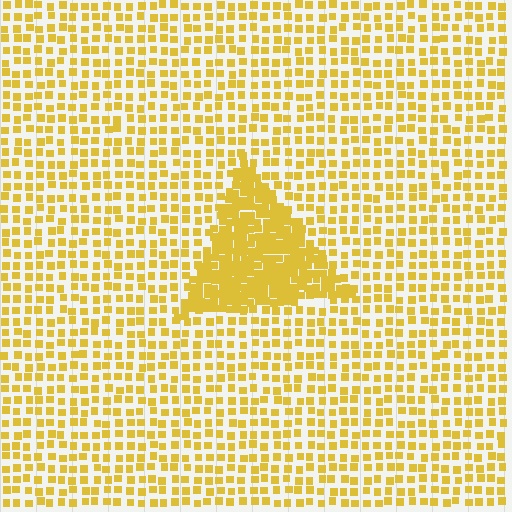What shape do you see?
I see a triangle.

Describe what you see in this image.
The image contains small yellow elements arranged at two different densities. A triangle-shaped region is visible where the elements are more densely packed than the surrounding area.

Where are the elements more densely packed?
The elements are more densely packed inside the triangle boundary.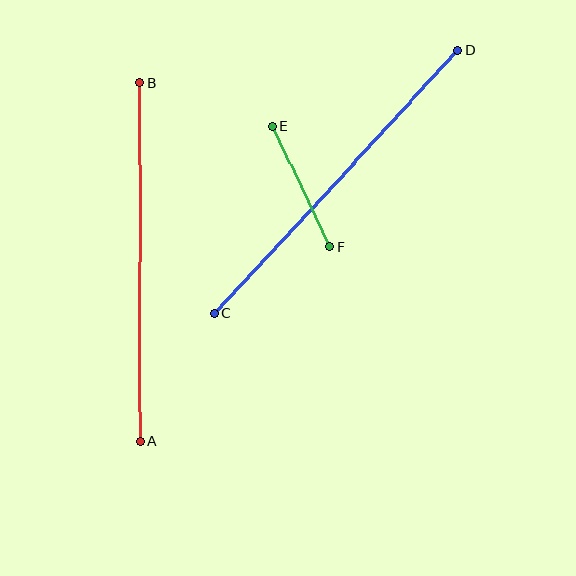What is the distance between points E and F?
The distance is approximately 133 pixels.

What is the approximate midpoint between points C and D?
The midpoint is at approximately (336, 182) pixels.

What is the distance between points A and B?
The distance is approximately 358 pixels.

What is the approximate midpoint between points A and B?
The midpoint is at approximately (140, 262) pixels.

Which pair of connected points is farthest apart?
Points C and D are farthest apart.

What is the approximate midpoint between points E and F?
The midpoint is at approximately (301, 187) pixels.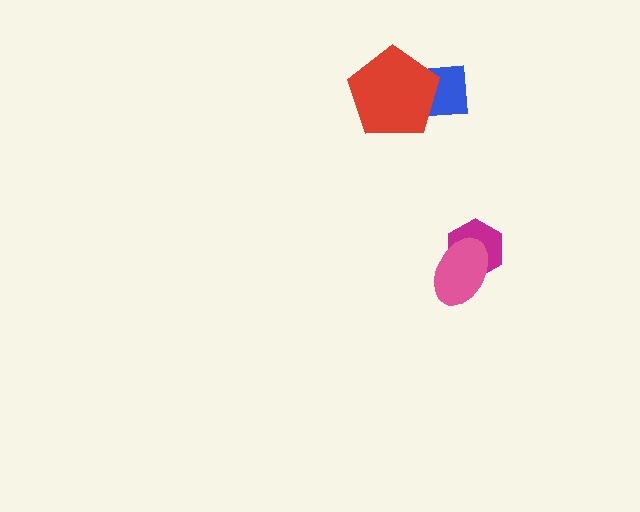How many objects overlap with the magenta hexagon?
1 object overlaps with the magenta hexagon.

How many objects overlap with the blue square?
1 object overlaps with the blue square.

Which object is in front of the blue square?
The red pentagon is in front of the blue square.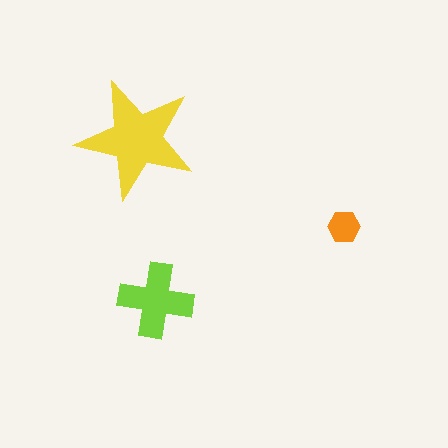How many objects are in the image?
There are 3 objects in the image.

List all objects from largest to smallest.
The yellow star, the lime cross, the orange hexagon.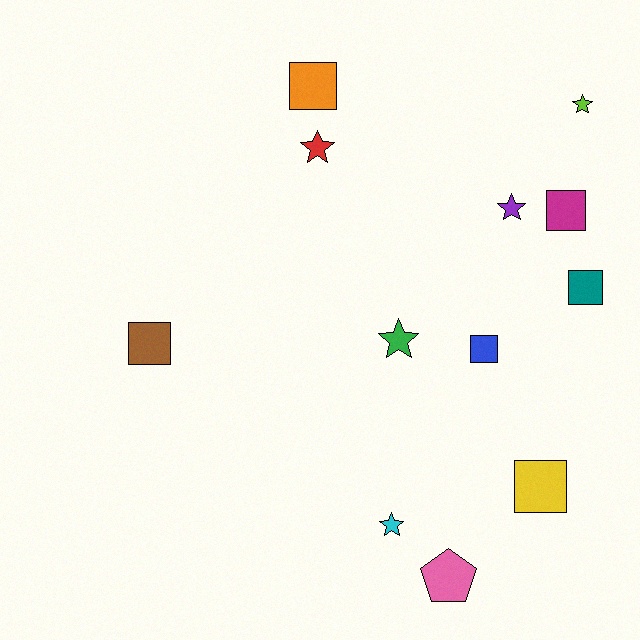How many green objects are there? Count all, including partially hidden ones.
There is 1 green object.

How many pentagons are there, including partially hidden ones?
There is 1 pentagon.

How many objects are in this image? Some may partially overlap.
There are 12 objects.